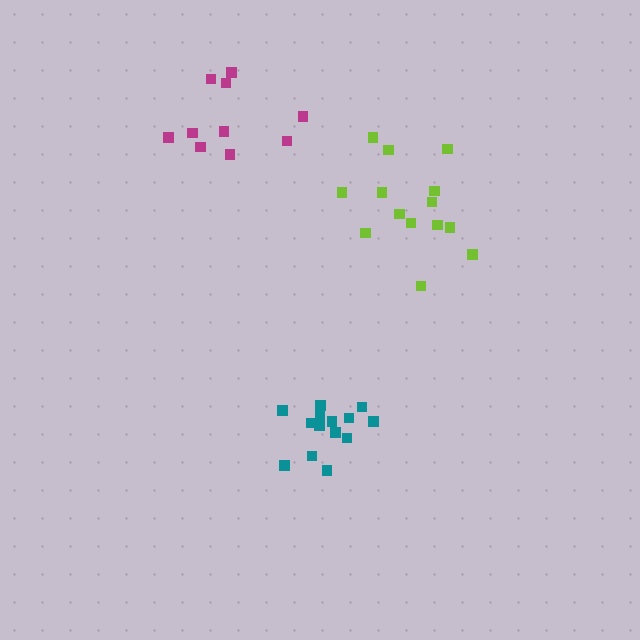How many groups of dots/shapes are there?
There are 3 groups.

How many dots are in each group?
Group 1: 14 dots, Group 2: 14 dots, Group 3: 10 dots (38 total).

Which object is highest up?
The magenta cluster is topmost.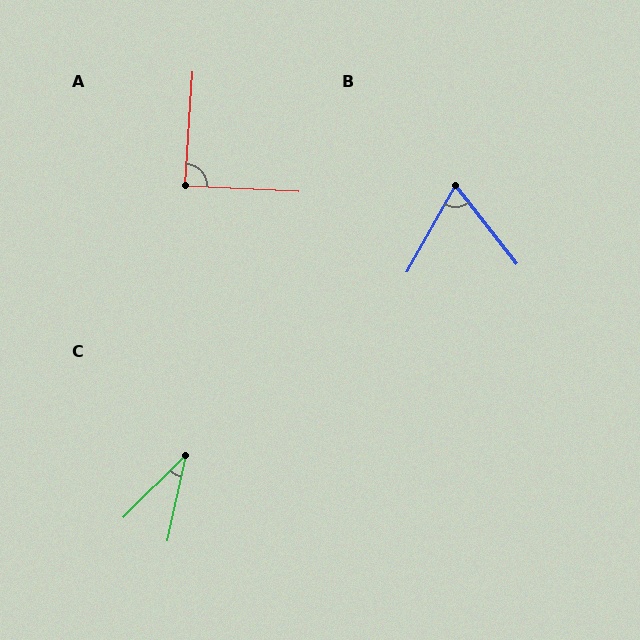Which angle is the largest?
A, at approximately 89 degrees.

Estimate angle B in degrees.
Approximately 67 degrees.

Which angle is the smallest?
C, at approximately 33 degrees.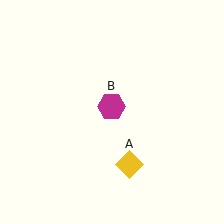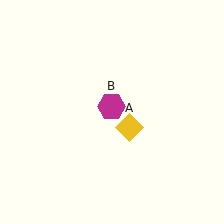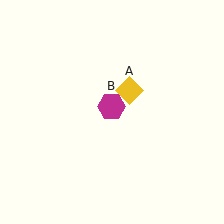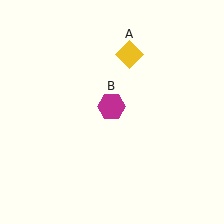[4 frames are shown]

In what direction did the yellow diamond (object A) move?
The yellow diamond (object A) moved up.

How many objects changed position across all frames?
1 object changed position: yellow diamond (object A).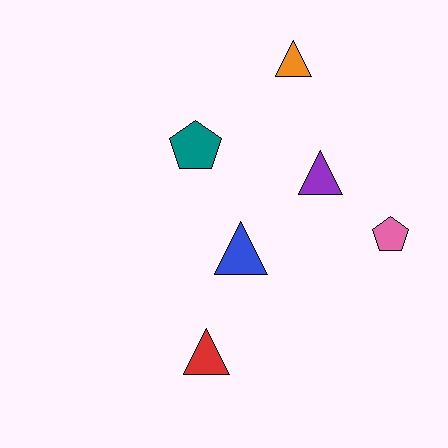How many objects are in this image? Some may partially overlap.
There are 6 objects.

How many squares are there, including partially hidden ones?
There are no squares.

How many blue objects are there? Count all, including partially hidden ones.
There is 1 blue object.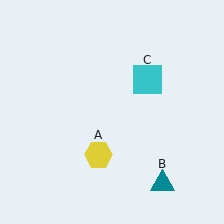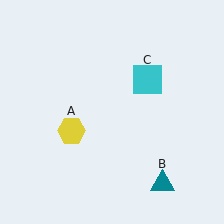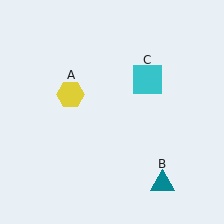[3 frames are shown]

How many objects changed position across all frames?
1 object changed position: yellow hexagon (object A).